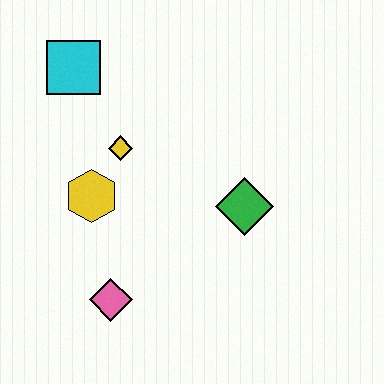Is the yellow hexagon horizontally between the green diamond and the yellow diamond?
No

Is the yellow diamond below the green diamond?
No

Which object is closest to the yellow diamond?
The yellow hexagon is closest to the yellow diamond.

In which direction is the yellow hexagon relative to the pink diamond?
The yellow hexagon is above the pink diamond.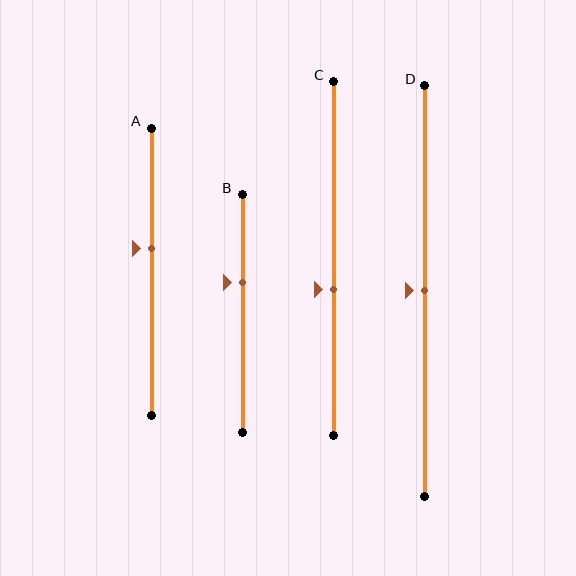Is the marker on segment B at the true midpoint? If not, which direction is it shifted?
No, the marker on segment B is shifted upward by about 13% of the segment length.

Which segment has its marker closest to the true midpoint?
Segment D has its marker closest to the true midpoint.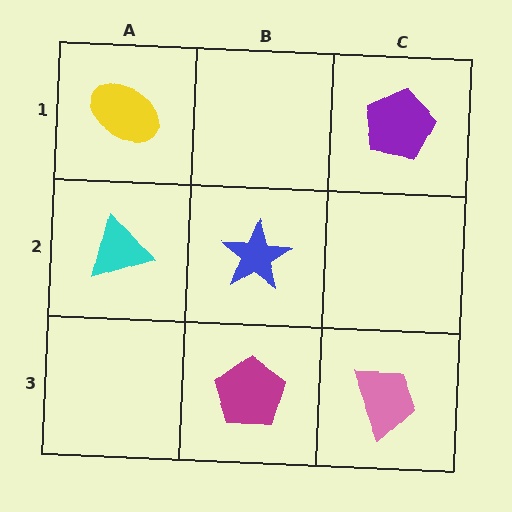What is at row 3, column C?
A pink trapezoid.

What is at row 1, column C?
A purple pentagon.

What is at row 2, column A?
A cyan triangle.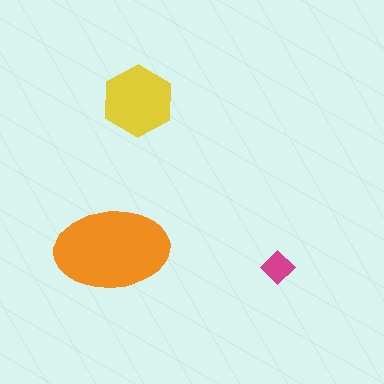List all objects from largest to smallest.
The orange ellipse, the yellow hexagon, the magenta diamond.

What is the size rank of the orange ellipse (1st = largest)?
1st.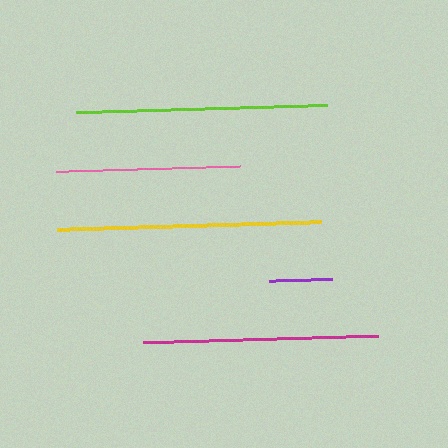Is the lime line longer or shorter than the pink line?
The lime line is longer than the pink line.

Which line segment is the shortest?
The purple line is the shortest at approximately 63 pixels.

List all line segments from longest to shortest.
From longest to shortest: yellow, lime, magenta, pink, purple.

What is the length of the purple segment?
The purple segment is approximately 63 pixels long.